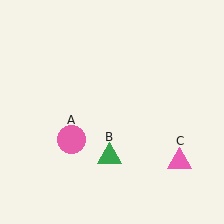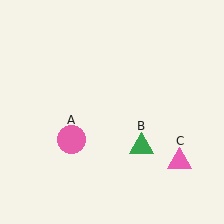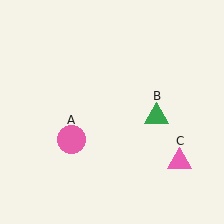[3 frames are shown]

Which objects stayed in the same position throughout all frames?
Pink circle (object A) and pink triangle (object C) remained stationary.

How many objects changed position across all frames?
1 object changed position: green triangle (object B).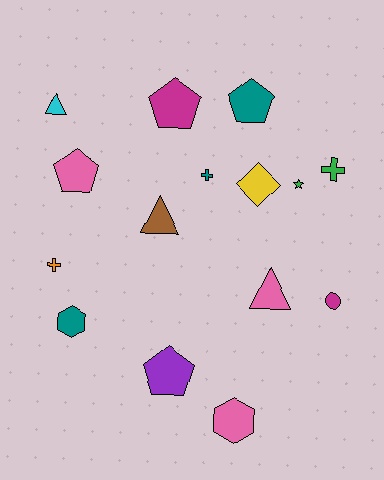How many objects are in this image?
There are 15 objects.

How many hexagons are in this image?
There are 2 hexagons.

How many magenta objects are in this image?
There are 2 magenta objects.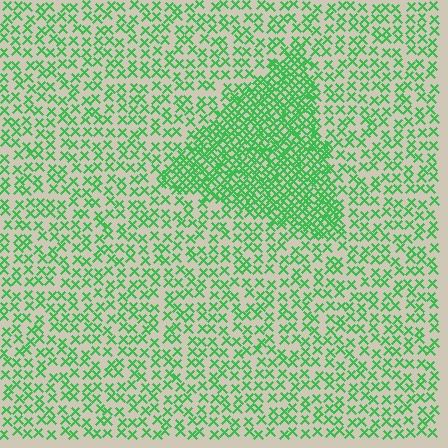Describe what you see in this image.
The image contains small green elements arranged at two different densities. A triangle-shaped region is visible where the elements are more densely packed than the surrounding area.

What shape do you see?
I see a triangle.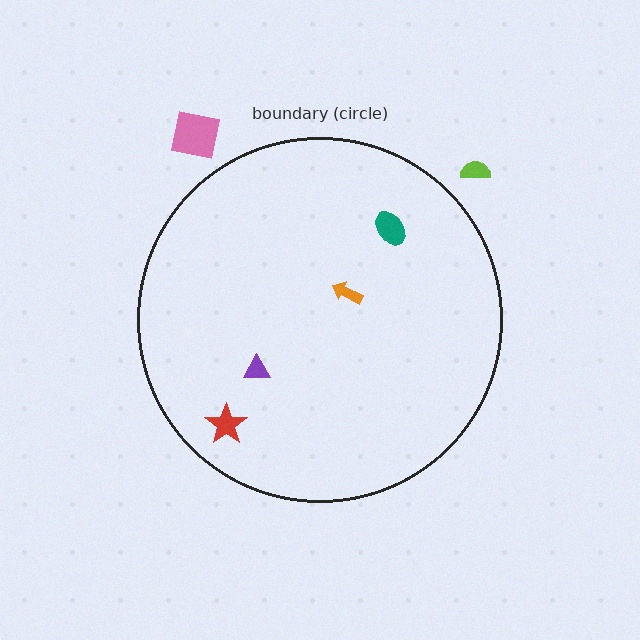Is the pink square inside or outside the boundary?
Outside.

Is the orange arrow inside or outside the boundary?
Inside.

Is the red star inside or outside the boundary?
Inside.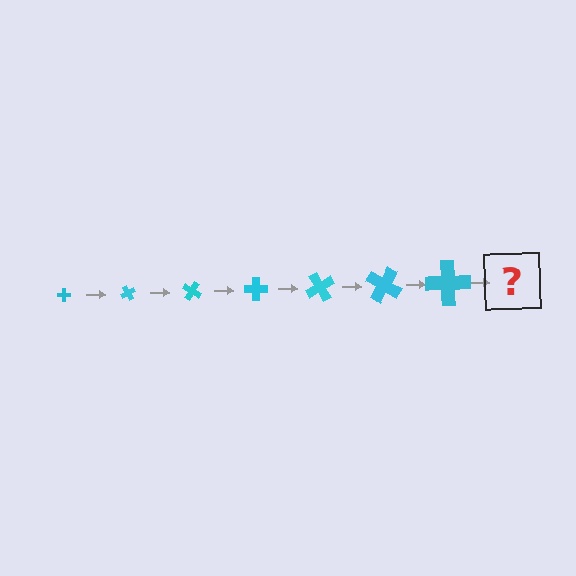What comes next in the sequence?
The next element should be a cross, larger than the previous one and rotated 420 degrees from the start.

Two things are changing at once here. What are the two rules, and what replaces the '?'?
The two rules are that the cross grows larger each step and it rotates 60 degrees each step. The '?' should be a cross, larger than the previous one and rotated 420 degrees from the start.